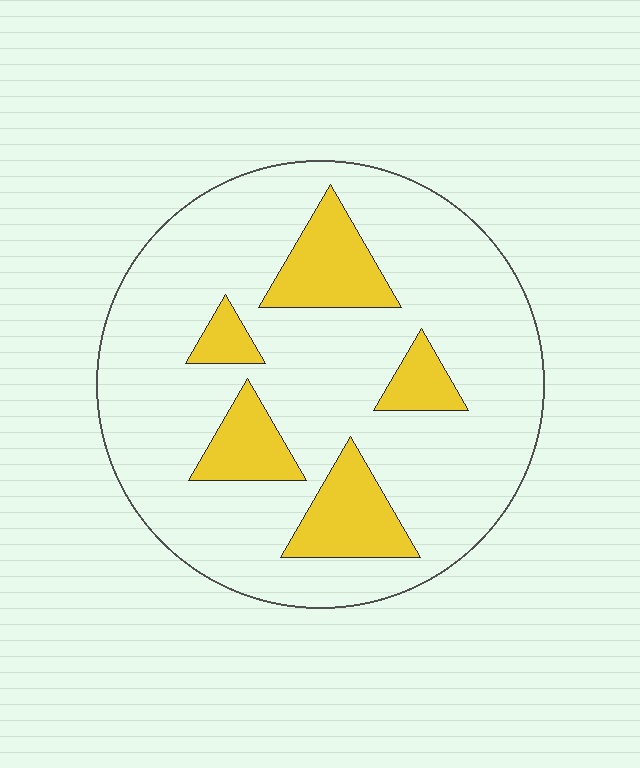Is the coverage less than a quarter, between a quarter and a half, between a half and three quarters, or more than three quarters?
Less than a quarter.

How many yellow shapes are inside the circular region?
5.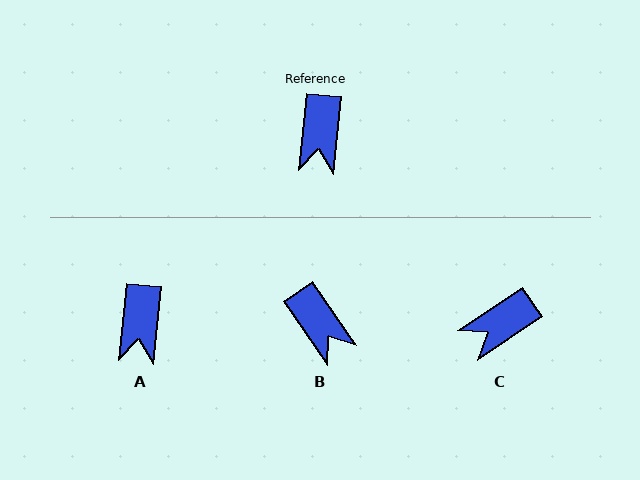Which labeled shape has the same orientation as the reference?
A.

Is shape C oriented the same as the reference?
No, it is off by about 51 degrees.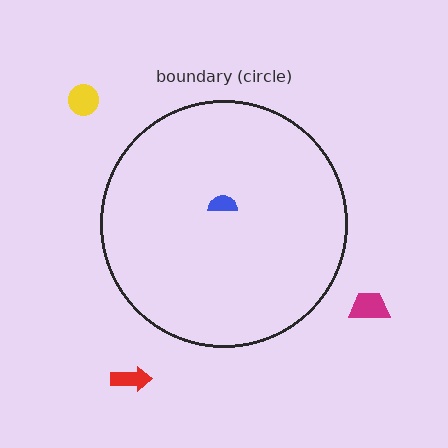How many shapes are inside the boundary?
1 inside, 3 outside.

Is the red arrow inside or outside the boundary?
Outside.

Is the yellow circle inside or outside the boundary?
Outside.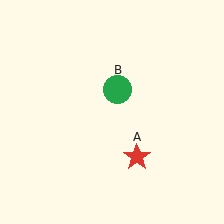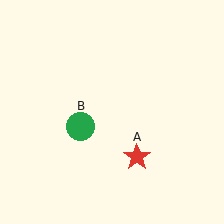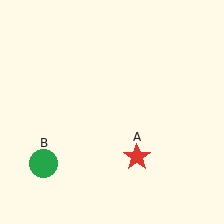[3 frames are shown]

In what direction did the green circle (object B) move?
The green circle (object B) moved down and to the left.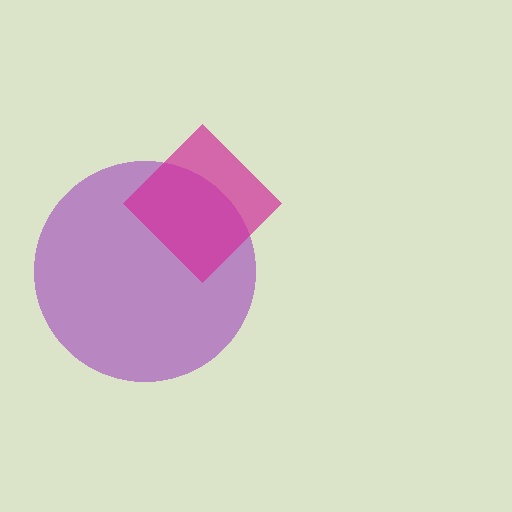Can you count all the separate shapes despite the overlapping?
Yes, there are 2 separate shapes.